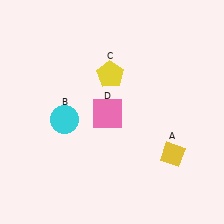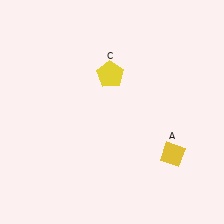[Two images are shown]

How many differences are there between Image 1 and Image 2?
There are 2 differences between the two images.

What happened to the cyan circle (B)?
The cyan circle (B) was removed in Image 2. It was in the bottom-left area of Image 1.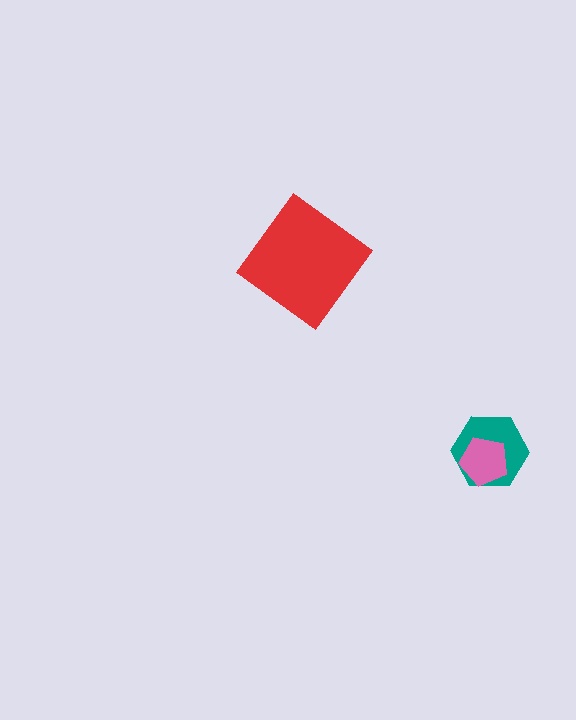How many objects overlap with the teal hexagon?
1 object overlaps with the teal hexagon.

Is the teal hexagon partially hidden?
Yes, it is partially covered by another shape.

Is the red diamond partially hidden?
No, no other shape covers it.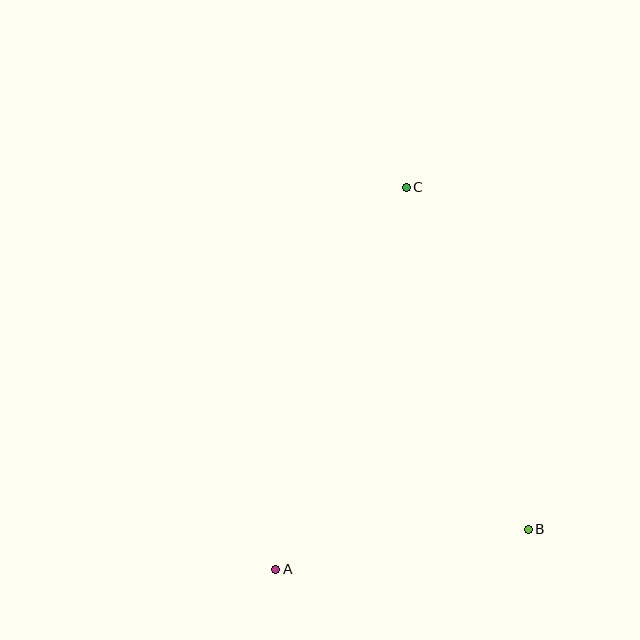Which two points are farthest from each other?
Points A and C are farthest from each other.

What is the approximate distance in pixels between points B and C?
The distance between B and C is approximately 363 pixels.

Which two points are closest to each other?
Points A and B are closest to each other.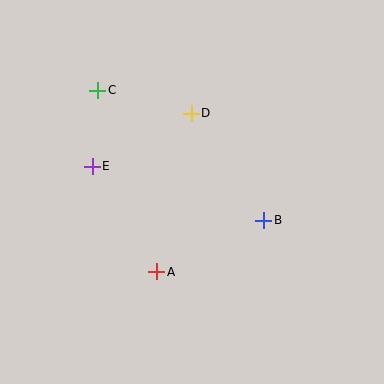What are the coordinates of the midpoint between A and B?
The midpoint between A and B is at (210, 246).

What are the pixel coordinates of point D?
Point D is at (191, 113).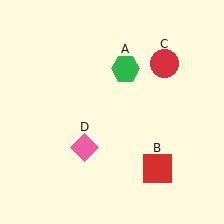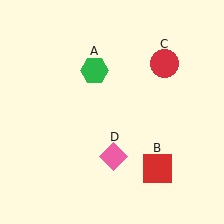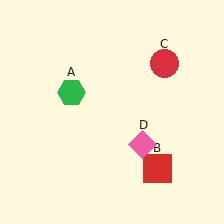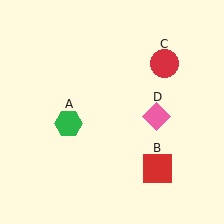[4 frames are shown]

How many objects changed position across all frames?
2 objects changed position: green hexagon (object A), pink diamond (object D).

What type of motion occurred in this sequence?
The green hexagon (object A), pink diamond (object D) rotated counterclockwise around the center of the scene.